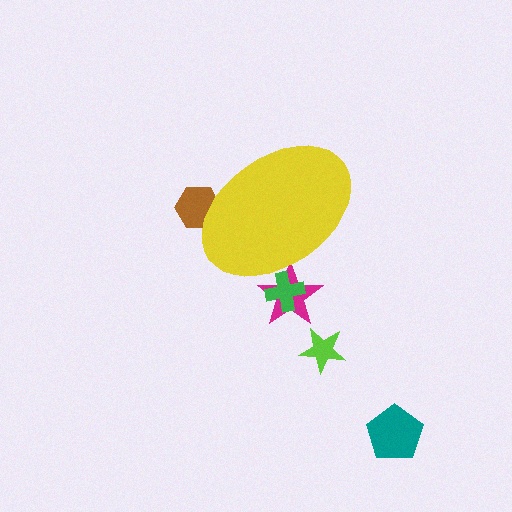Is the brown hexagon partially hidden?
Yes, the brown hexagon is partially hidden behind the yellow ellipse.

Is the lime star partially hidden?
No, the lime star is fully visible.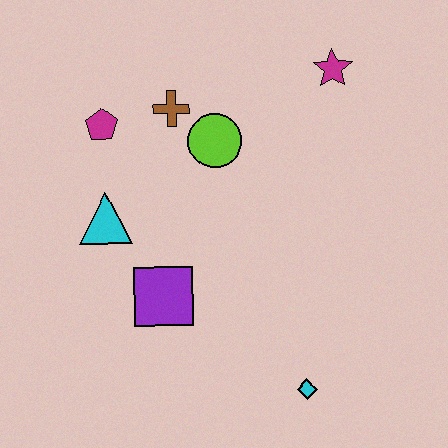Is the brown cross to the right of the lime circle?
No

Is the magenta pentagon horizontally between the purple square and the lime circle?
No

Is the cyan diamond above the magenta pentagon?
No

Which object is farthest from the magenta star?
The cyan diamond is farthest from the magenta star.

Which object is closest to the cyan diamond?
The purple square is closest to the cyan diamond.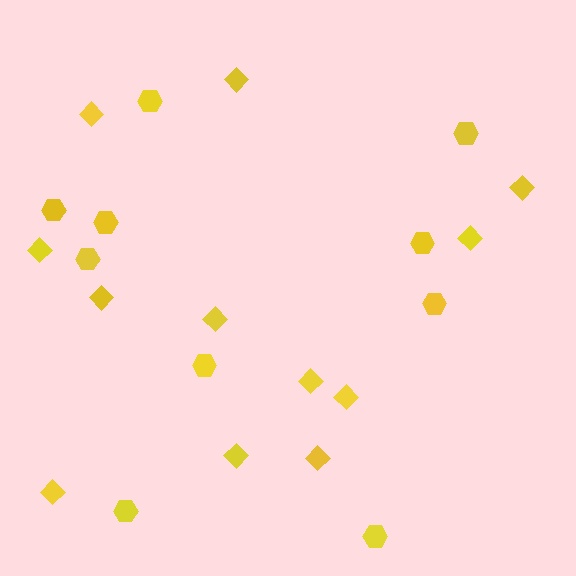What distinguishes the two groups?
There are 2 groups: one group of hexagons (10) and one group of diamonds (12).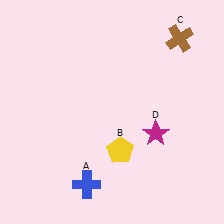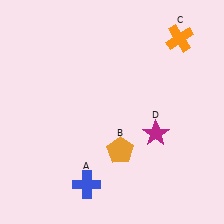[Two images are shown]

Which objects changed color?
B changed from yellow to orange. C changed from brown to orange.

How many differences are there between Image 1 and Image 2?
There are 2 differences between the two images.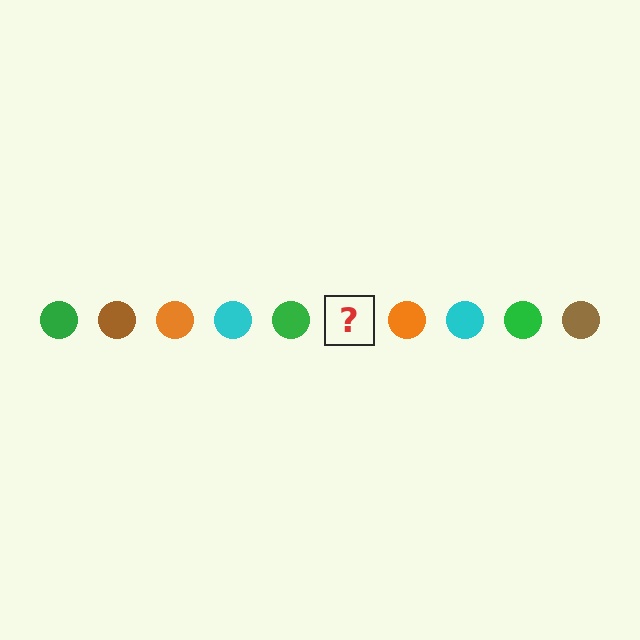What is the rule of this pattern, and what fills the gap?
The rule is that the pattern cycles through green, brown, orange, cyan circles. The gap should be filled with a brown circle.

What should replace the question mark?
The question mark should be replaced with a brown circle.